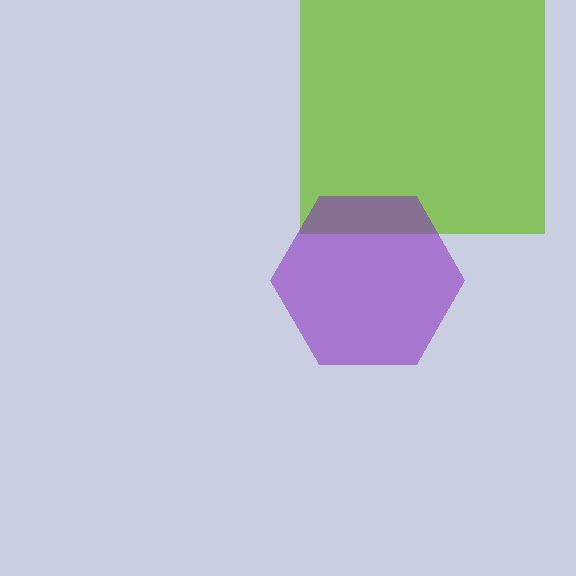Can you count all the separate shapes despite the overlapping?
Yes, there are 2 separate shapes.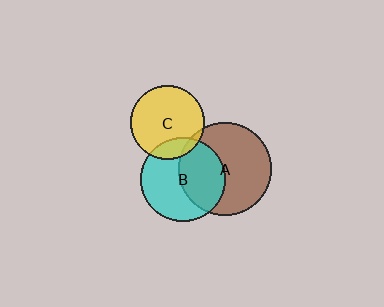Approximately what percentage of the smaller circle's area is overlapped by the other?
Approximately 20%.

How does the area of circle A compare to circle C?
Approximately 1.6 times.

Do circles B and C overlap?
Yes.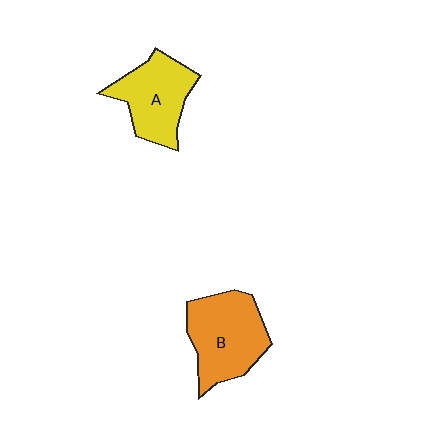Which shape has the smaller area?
Shape A (yellow).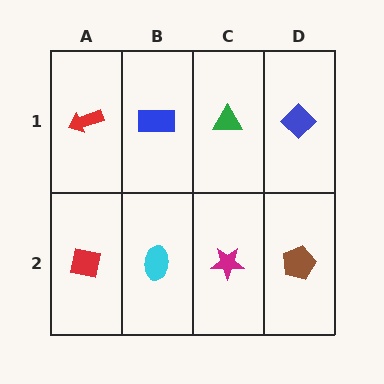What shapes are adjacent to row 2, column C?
A green triangle (row 1, column C), a cyan ellipse (row 2, column B), a brown pentagon (row 2, column D).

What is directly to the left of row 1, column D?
A green triangle.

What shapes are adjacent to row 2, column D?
A blue diamond (row 1, column D), a magenta star (row 2, column C).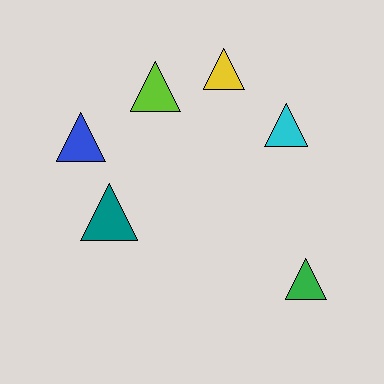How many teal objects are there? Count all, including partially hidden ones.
There is 1 teal object.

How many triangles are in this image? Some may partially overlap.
There are 6 triangles.